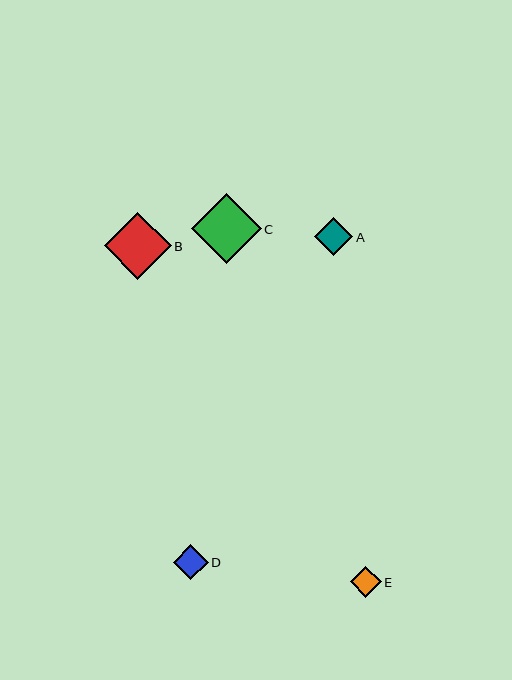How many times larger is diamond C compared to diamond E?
Diamond C is approximately 2.3 times the size of diamond E.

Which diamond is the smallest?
Diamond E is the smallest with a size of approximately 31 pixels.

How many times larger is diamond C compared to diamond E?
Diamond C is approximately 2.3 times the size of diamond E.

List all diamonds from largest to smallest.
From largest to smallest: C, B, A, D, E.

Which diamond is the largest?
Diamond C is the largest with a size of approximately 70 pixels.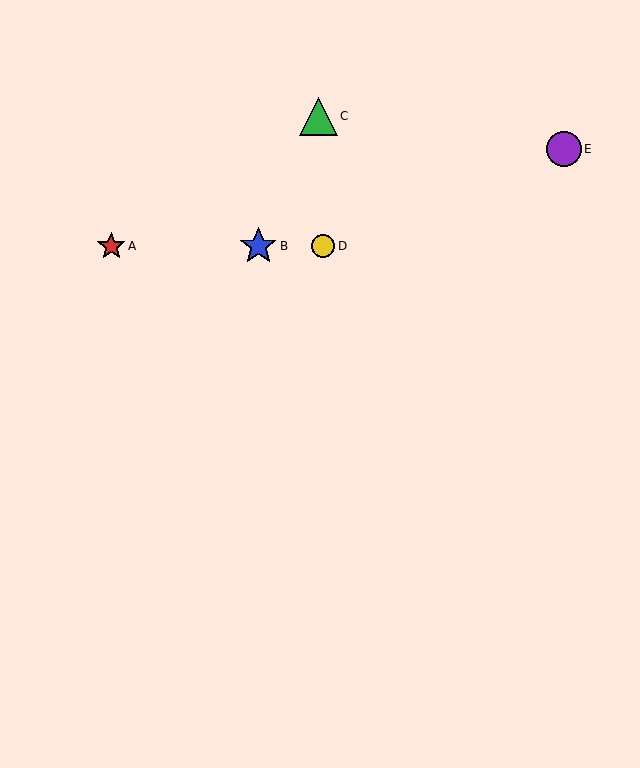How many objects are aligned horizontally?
3 objects (A, B, D) are aligned horizontally.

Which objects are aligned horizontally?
Objects A, B, D are aligned horizontally.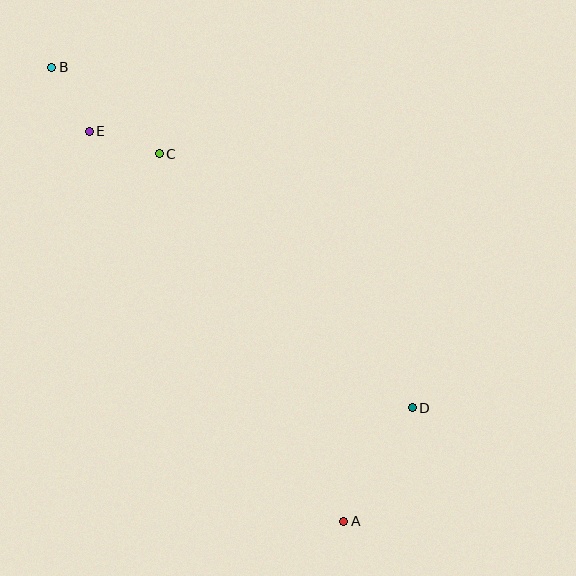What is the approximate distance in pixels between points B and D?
The distance between B and D is approximately 496 pixels.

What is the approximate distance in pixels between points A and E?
The distance between A and E is approximately 466 pixels.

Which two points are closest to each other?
Points C and E are closest to each other.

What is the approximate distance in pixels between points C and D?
The distance between C and D is approximately 358 pixels.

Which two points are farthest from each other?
Points A and B are farthest from each other.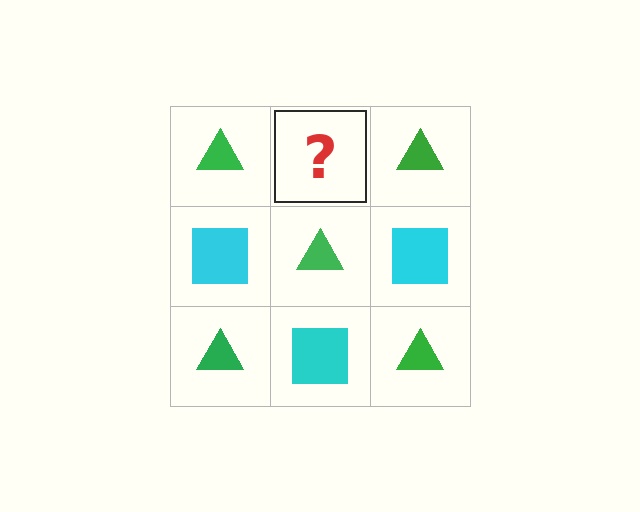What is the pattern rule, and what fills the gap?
The rule is that it alternates green triangle and cyan square in a checkerboard pattern. The gap should be filled with a cyan square.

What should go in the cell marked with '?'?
The missing cell should contain a cyan square.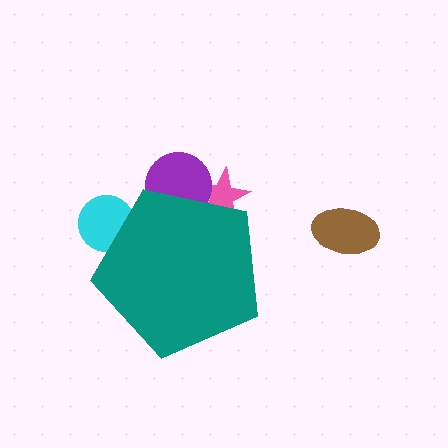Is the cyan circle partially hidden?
Yes, the cyan circle is partially hidden behind the teal pentagon.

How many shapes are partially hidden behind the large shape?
3 shapes are partially hidden.